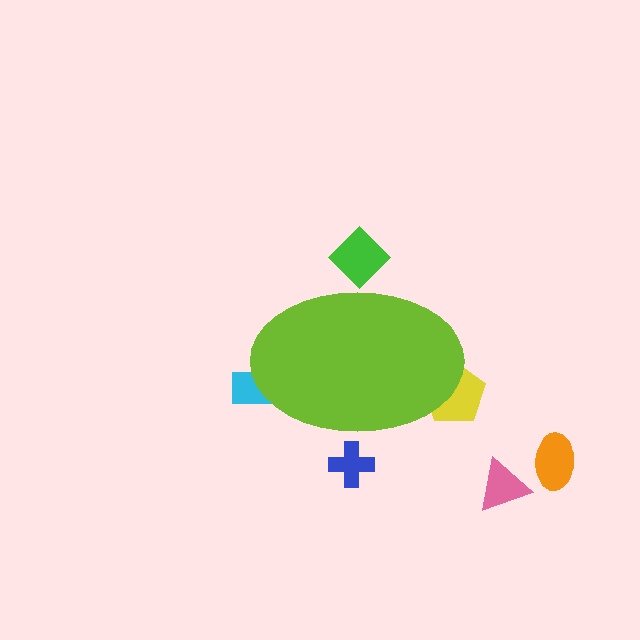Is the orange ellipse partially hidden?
No, the orange ellipse is fully visible.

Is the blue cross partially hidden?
Yes, the blue cross is partially hidden behind the lime ellipse.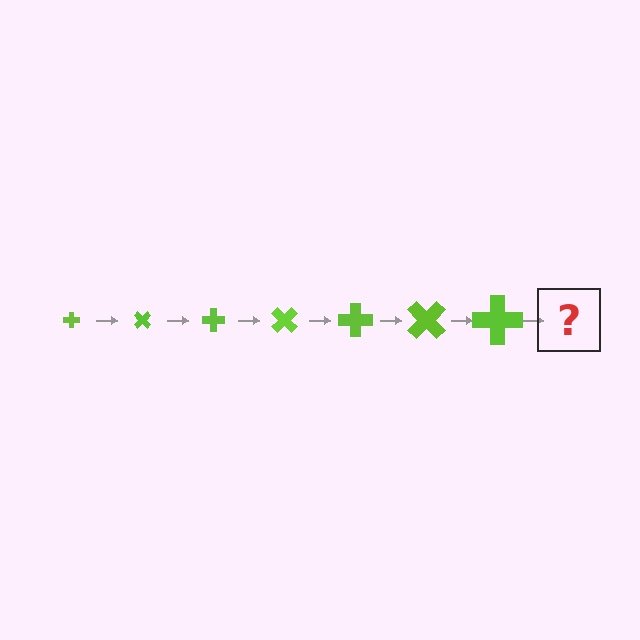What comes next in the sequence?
The next element should be a cross, larger than the previous one and rotated 315 degrees from the start.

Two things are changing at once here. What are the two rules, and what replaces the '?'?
The two rules are that the cross grows larger each step and it rotates 45 degrees each step. The '?' should be a cross, larger than the previous one and rotated 315 degrees from the start.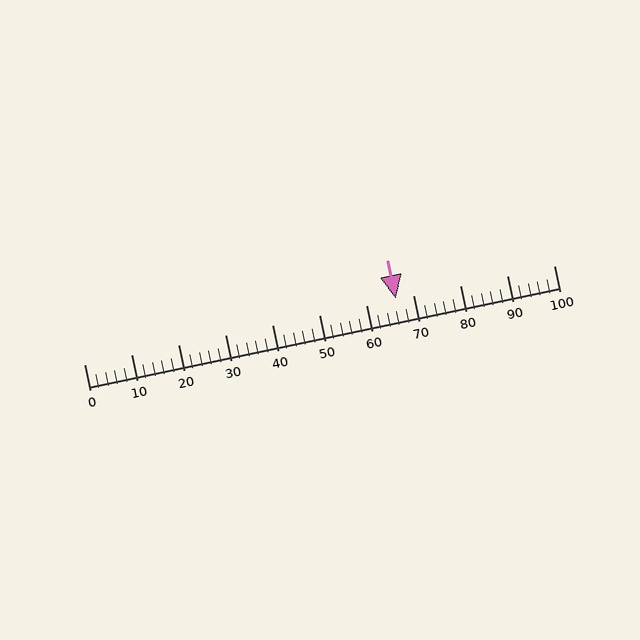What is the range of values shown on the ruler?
The ruler shows values from 0 to 100.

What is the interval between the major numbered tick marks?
The major tick marks are spaced 10 units apart.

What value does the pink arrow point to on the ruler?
The pink arrow points to approximately 66.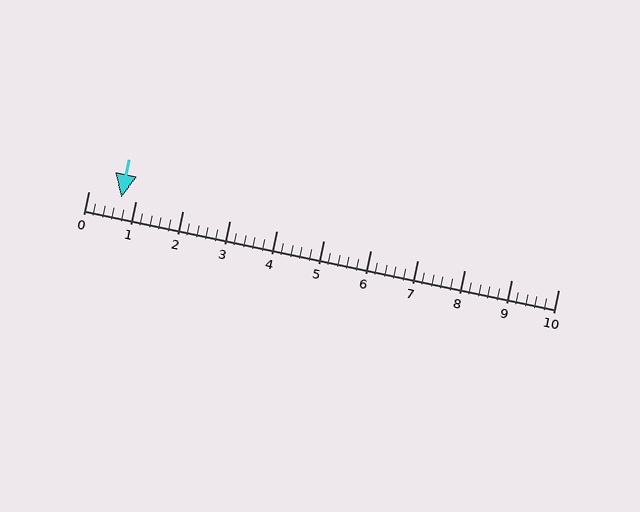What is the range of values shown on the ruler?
The ruler shows values from 0 to 10.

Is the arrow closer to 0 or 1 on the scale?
The arrow is closer to 1.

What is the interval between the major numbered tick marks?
The major tick marks are spaced 1 units apart.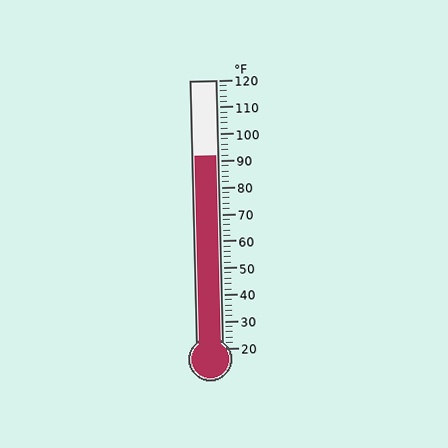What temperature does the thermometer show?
The thermometer shows approximately 92°F.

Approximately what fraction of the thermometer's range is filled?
The thermometer is filled to approximately 70% of its range.